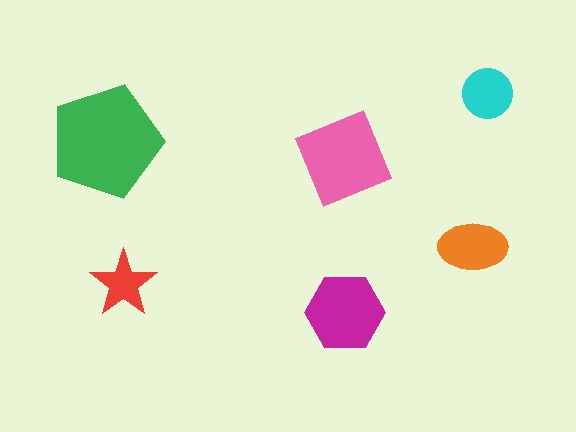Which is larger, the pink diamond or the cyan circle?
The pink diamond.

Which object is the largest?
The green pentagon.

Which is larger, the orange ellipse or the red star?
The orange ellipse.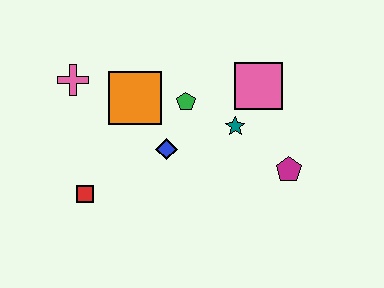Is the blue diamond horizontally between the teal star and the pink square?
No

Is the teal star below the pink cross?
Yes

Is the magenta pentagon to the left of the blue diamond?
No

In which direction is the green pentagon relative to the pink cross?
The green pentagon is to the right of the pink cross.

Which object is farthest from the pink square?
The red square is farthest from the pink square.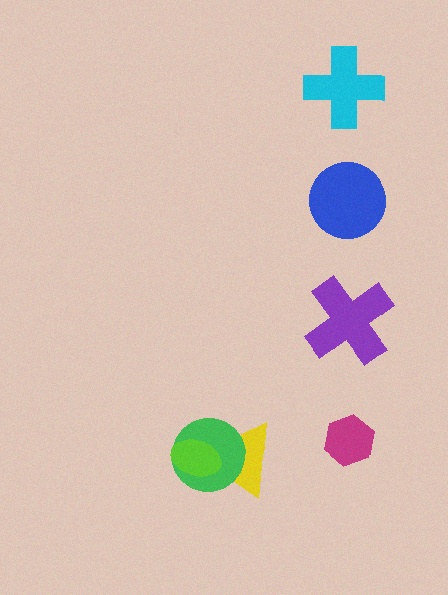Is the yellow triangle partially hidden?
Yes, it is partially covered by another shape.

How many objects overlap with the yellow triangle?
2 objects overlap with the yellow triangle.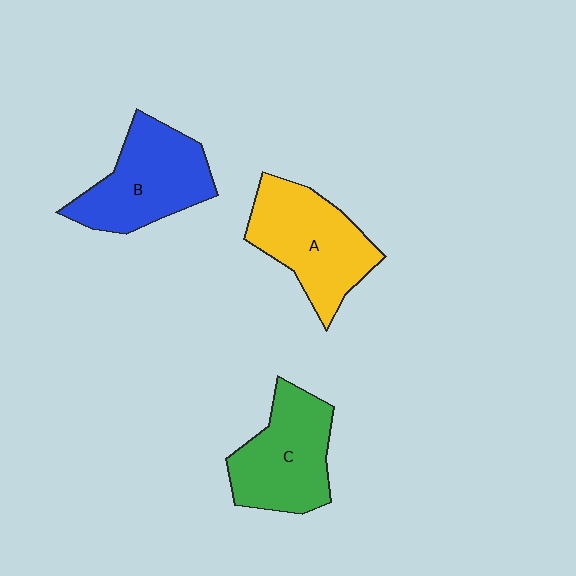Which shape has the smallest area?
Shape C (green).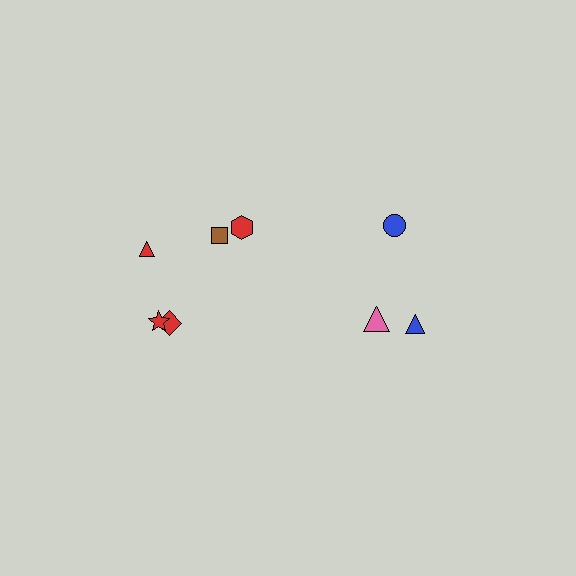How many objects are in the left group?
There are 5 objects.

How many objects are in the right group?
There are 3 objects.